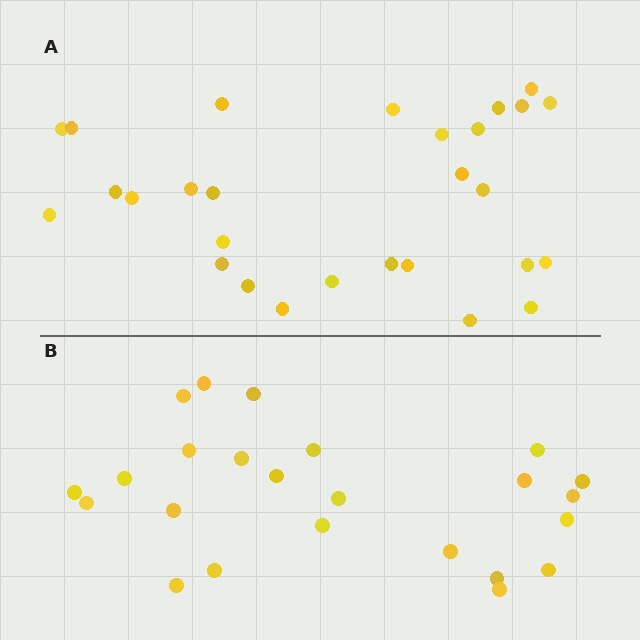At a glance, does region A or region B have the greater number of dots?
Region A (the top region) has more dots.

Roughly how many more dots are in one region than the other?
Region A has about 4 more dots than region B.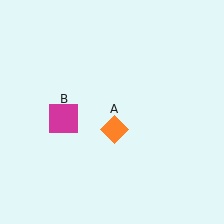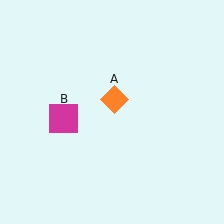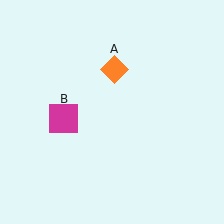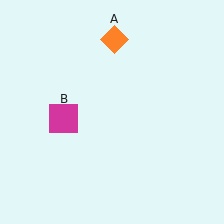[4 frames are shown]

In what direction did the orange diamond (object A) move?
The orange diamond (object A) moved up.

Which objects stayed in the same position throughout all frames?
Magenta square (object B) remained stationary.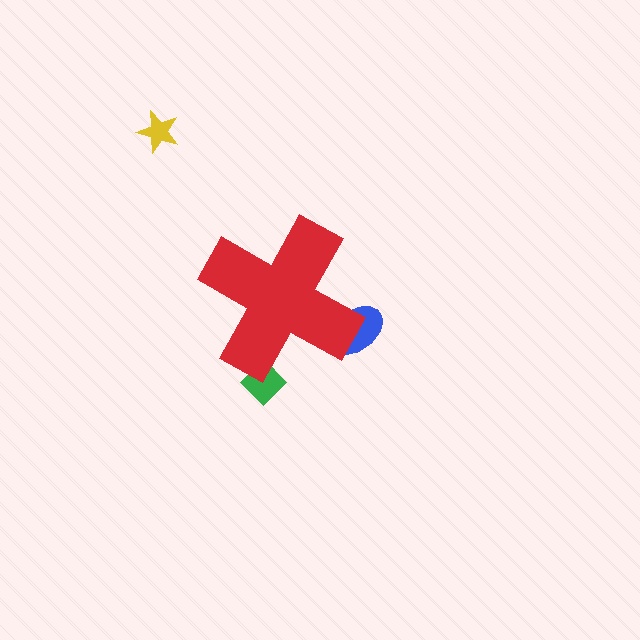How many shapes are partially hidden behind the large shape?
2 shapes are partially hidden.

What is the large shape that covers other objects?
A red cross.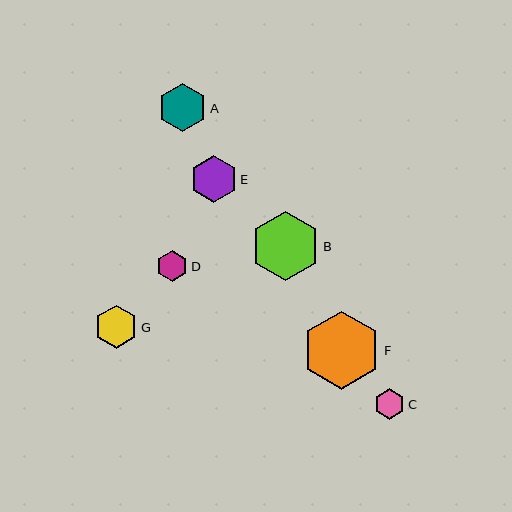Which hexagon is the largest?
Hexagon F is the largest with a size of approximately 78 pixels.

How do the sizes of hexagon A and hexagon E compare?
Hexagon A and hexagon E are approximately the same size.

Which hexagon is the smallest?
Hexagon C is the smallest with a size of approximately 31 pixels.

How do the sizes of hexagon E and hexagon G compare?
Hexagon E and hexagon G are approximately the same size.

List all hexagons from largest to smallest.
From largest to smallest: F, B, A, E, G, D, C.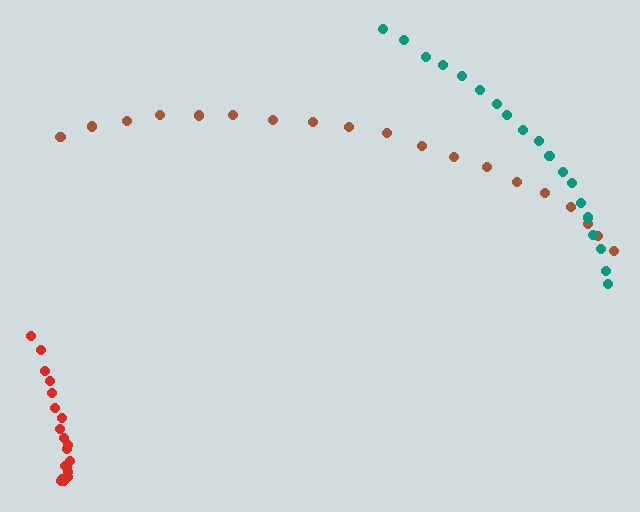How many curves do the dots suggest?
There are 3 distinct paths.